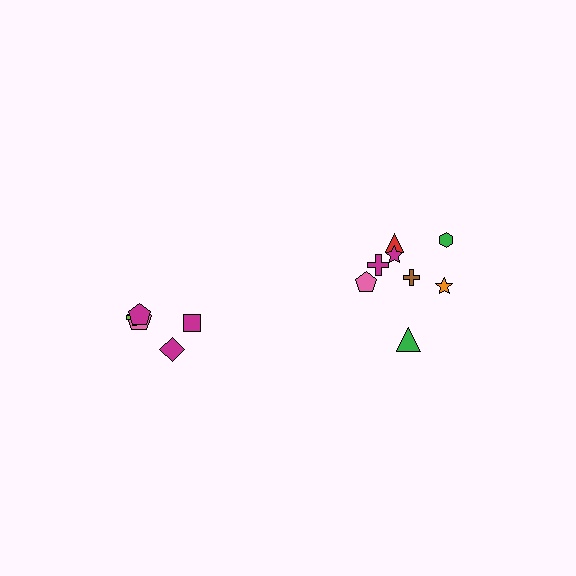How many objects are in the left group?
There are 5 objects.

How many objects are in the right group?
There are 8 objects.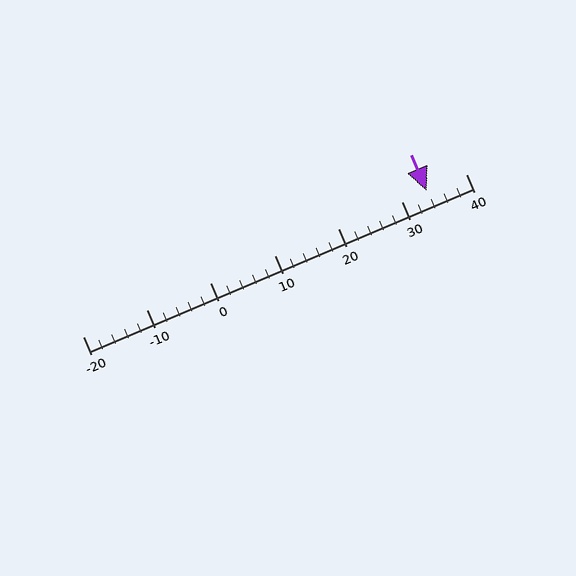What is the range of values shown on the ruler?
The ruler shows values from -20 to 40.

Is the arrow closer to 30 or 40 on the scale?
The arrow is closer to 30.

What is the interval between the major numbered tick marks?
The major tick marks are spaced 10 units apart.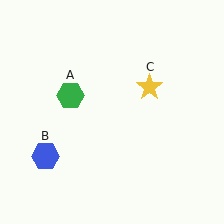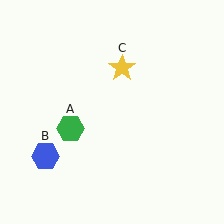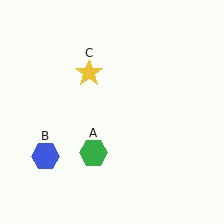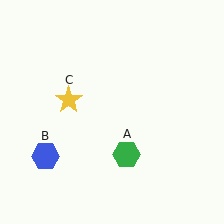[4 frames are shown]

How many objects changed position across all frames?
2 objects changed position: green hexagon (object A), yellow star (object C).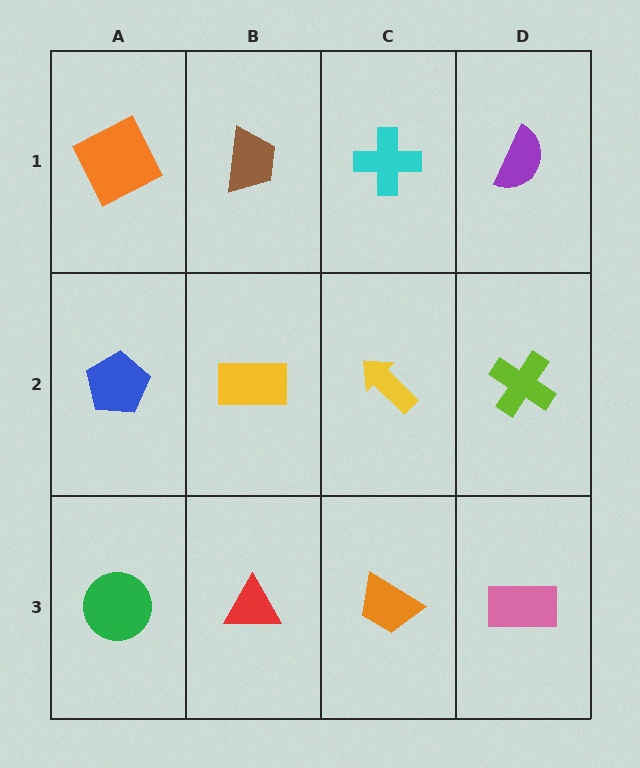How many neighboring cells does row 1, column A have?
2.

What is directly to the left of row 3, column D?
An orange trapezoid.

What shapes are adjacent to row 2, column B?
A brown trapezoid (row 1, column B), a red triangle (row 3, column B), a blue pentagon (row 2, column A), a yellow arrow (row 2, column C).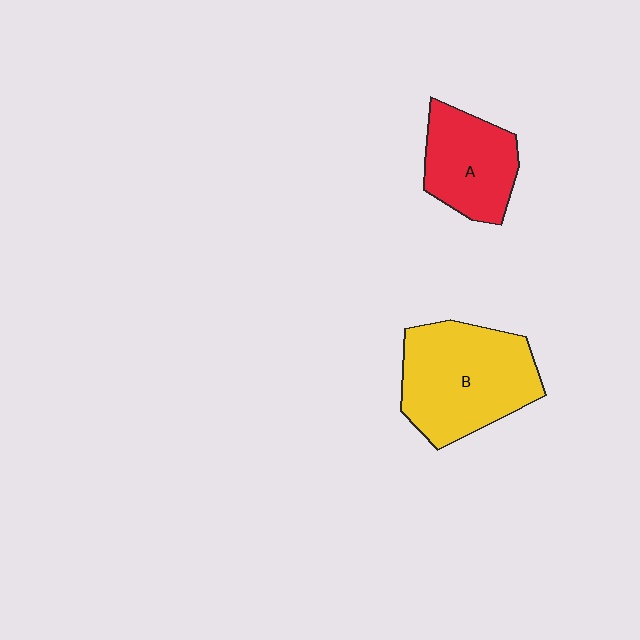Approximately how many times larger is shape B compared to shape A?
Approximately 1.5 times.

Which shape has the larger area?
Shape B (yellow).